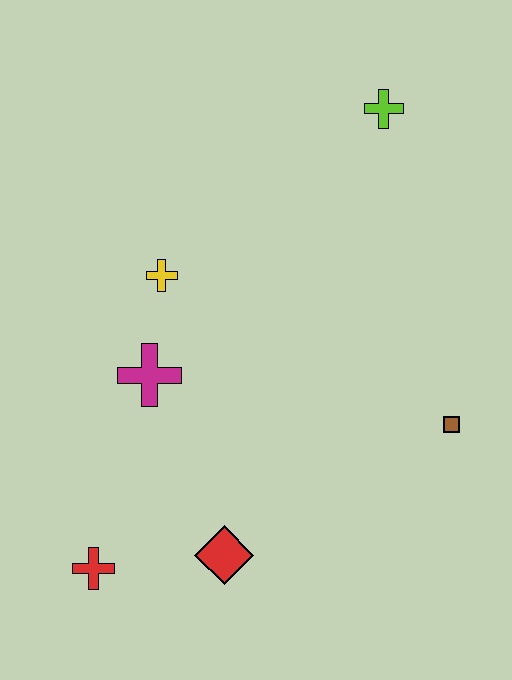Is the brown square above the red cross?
Yes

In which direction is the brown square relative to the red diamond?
The brown square is to the right of the red diamond.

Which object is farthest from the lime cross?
The red cross is farthest from the lime cross.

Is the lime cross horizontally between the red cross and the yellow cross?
No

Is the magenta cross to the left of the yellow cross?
Yes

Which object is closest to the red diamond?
The red cross is closest to the red diamond.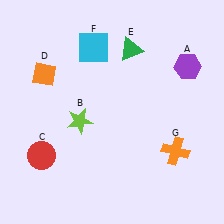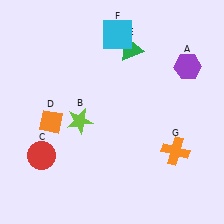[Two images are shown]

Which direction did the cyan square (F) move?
The cyan square (F) moved right.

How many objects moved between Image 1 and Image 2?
2 objects moved between the two images.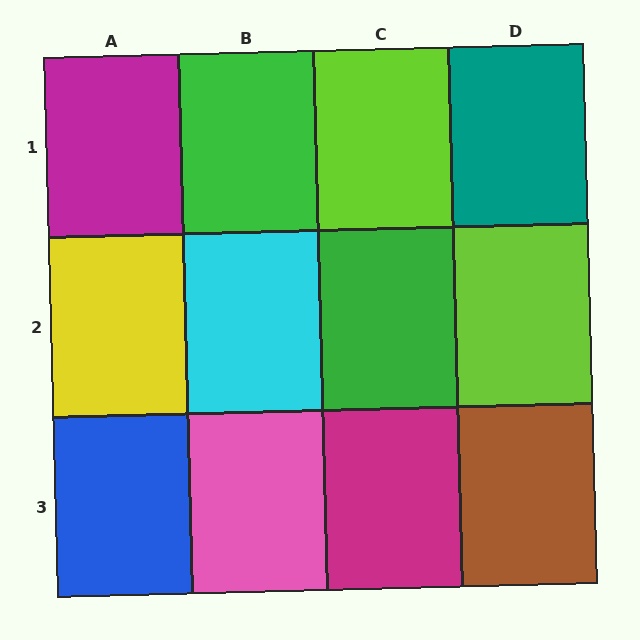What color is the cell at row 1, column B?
Green.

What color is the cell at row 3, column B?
Pink.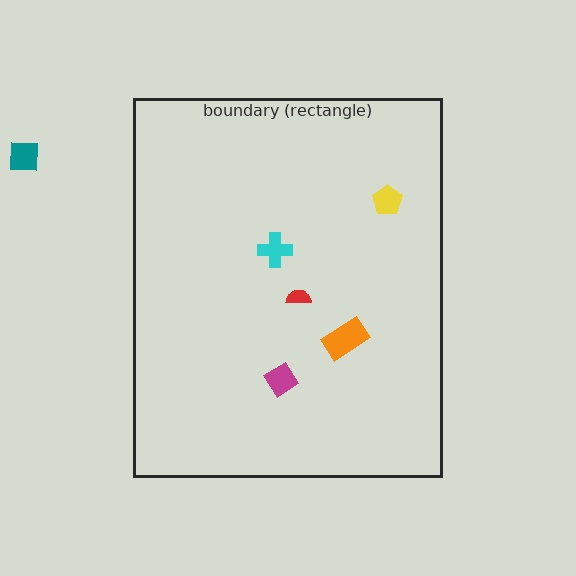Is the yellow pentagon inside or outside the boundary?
Inside.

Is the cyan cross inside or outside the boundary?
Inside.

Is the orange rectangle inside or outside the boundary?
Inside.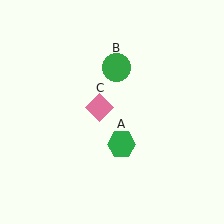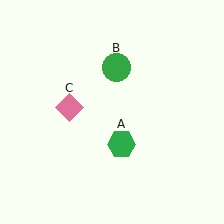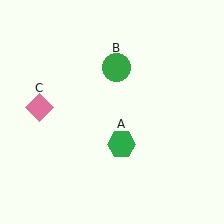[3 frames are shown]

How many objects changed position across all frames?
1 object changed position: pink diamond (object C).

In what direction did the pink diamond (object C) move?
The pink diamond (object C) moved left.